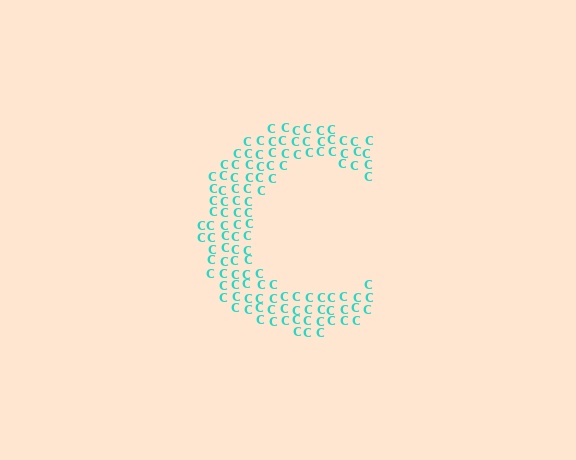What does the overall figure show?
The overall figure shows the letter C.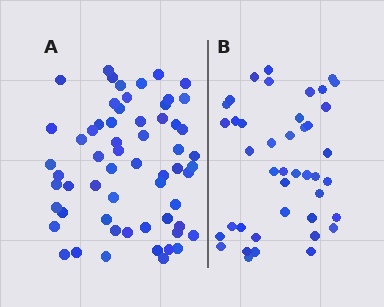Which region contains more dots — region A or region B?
Region A (the left region) has more dots.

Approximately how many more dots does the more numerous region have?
Region A has approximately 20 more dots than region B.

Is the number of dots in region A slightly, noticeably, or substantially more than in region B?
Region A has noticeably more, but not dramatically so. The ratio is roughly 1.4 to 1.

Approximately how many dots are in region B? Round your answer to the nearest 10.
About 40 dots. (The exact count is 42, which rounds to 40.)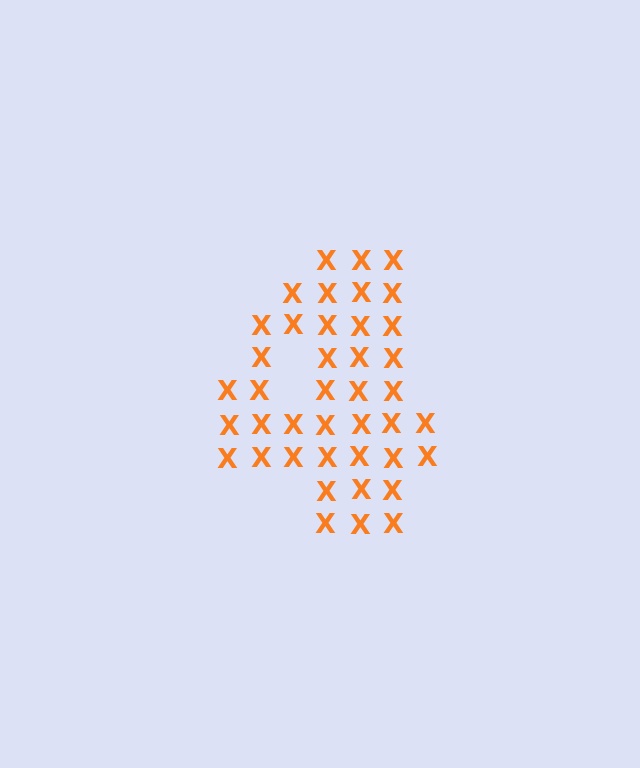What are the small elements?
The small elements are letter X's.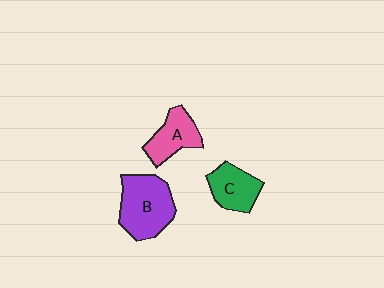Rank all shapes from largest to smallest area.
From largest to smallest: B (purple), A (pink), C (green).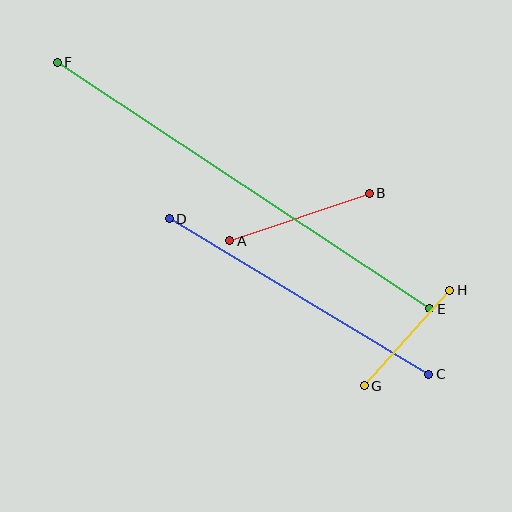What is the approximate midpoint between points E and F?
The midpoint is at approximately (243, 186) pixels.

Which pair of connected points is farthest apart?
Points E and F are farthest apart.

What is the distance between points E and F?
The distance is approximately 447 pixels.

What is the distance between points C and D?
The distance is approximately 302 pixels.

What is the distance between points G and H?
The distance is approximately 128 pixels.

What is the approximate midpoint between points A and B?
The midpoint is at approximately (299, 217) pixels.